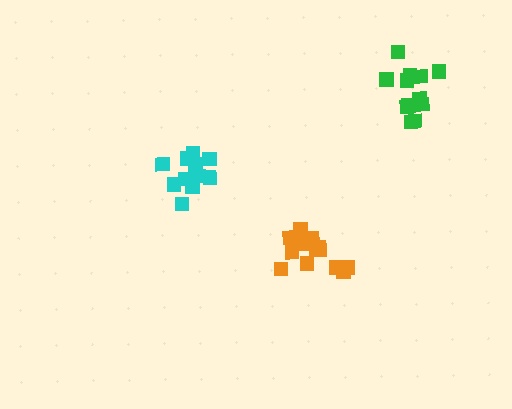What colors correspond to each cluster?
The clusters are colored: cyan, orange, green.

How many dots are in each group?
Group 1: 12 dots, Group 2: 16 dots, Group 3: 12 dots (40 total).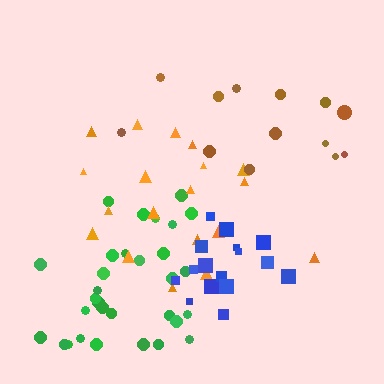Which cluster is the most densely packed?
Blue.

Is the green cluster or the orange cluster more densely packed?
Green.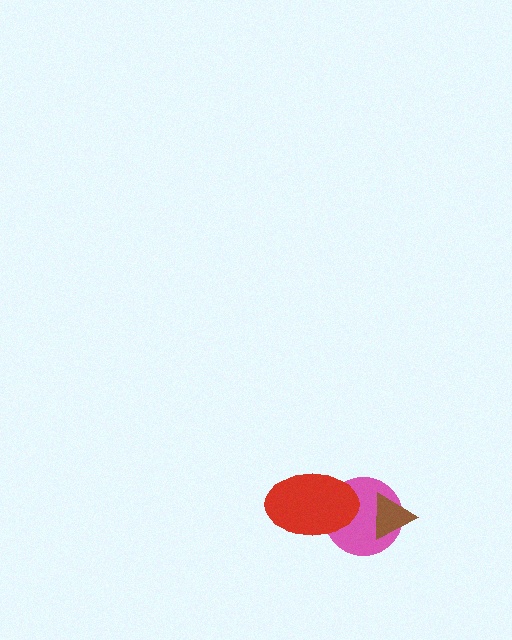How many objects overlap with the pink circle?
2 objects overlap with the pink circle.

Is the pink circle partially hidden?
Yes, it is partially covered by another shape.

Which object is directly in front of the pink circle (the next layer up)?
The brown triangle is directly in front of the pink circle.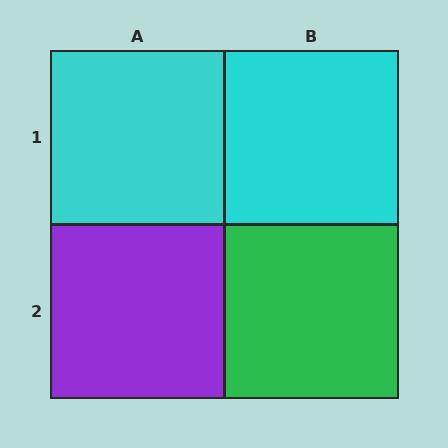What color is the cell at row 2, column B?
Green.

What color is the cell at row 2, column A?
Purple.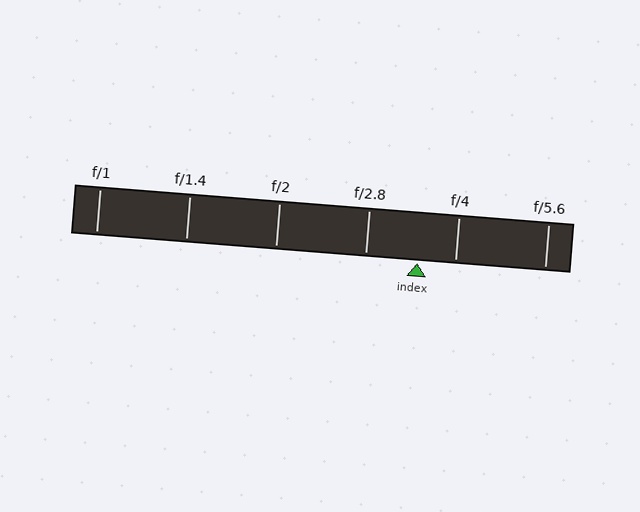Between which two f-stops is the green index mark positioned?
The index mark is between f/2.8 and f/4.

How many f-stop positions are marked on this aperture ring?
There are 6 f-stop positions marked.